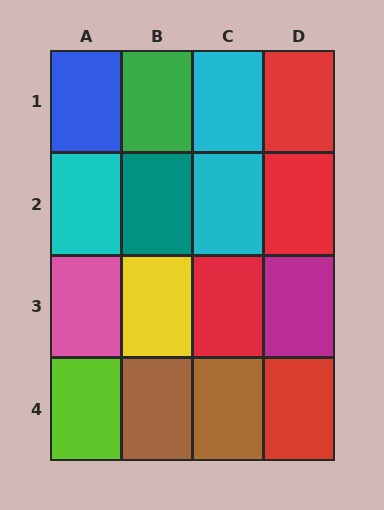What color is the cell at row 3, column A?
Pink.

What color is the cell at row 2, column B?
Teal.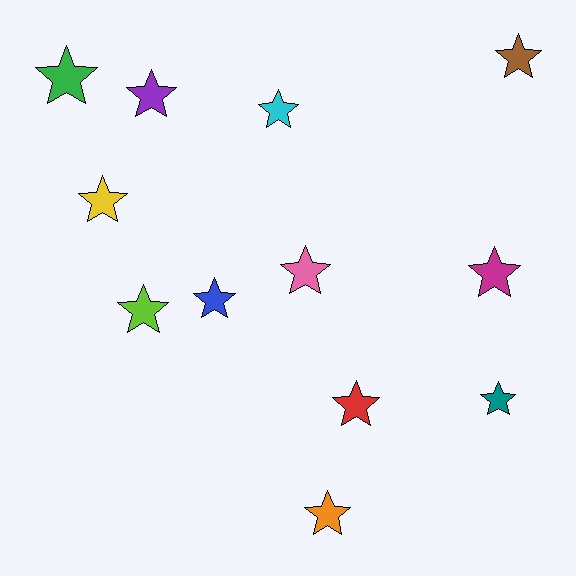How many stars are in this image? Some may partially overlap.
There are 12 stars.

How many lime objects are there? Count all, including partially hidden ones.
There is 1 lime object.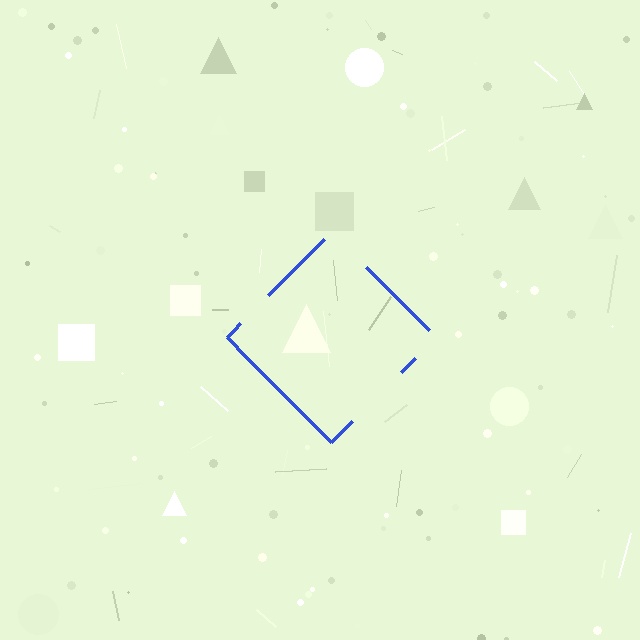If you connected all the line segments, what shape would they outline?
They would outline a diamond.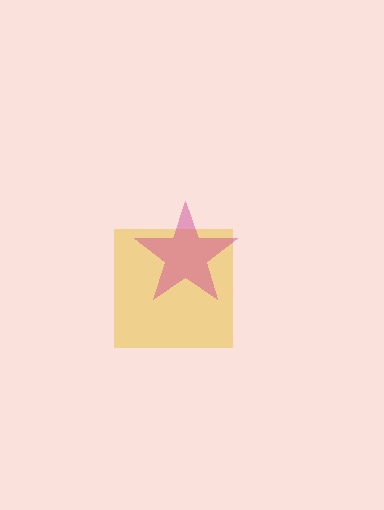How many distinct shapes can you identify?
There are 2 distinct shapes: a yellow square, a magenta star.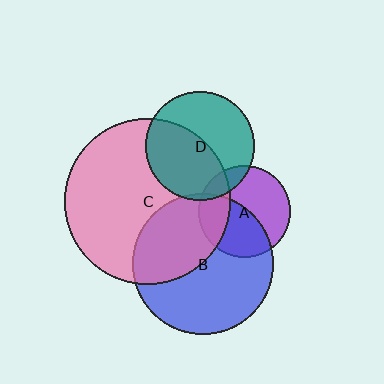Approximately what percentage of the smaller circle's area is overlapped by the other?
Approximately 25%.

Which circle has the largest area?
Circle C (pink).